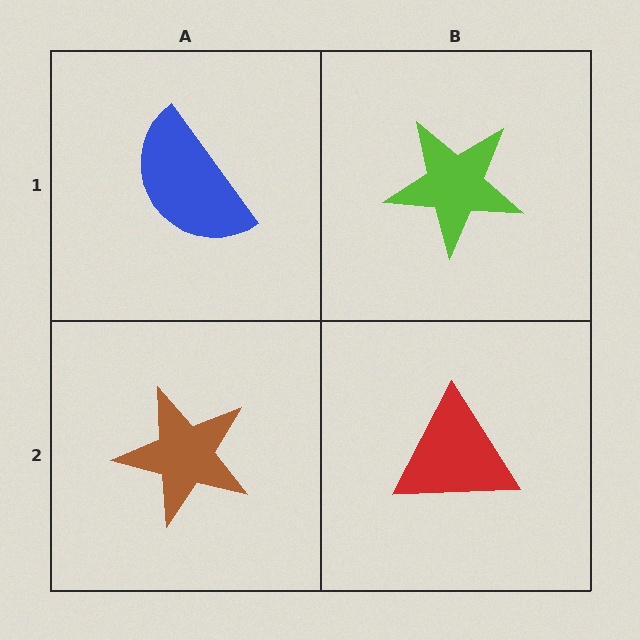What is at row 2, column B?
A red triangle.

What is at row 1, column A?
A blue semicircle.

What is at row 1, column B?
A lime star.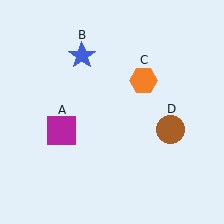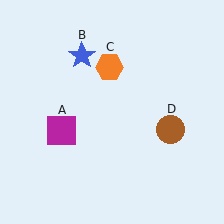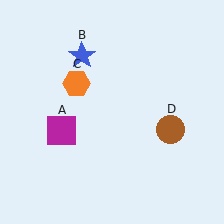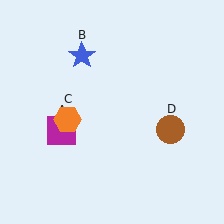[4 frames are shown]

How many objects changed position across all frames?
1 object changed position: orange hexagon (object C).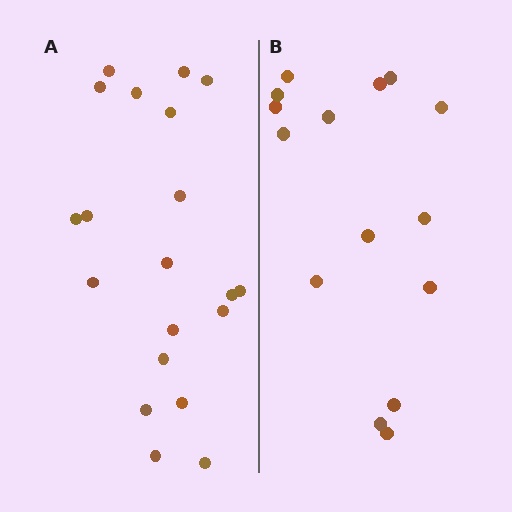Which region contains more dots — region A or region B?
Region A (the left region) has more dots.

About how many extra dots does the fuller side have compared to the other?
Region A has about 5 more dots than region B.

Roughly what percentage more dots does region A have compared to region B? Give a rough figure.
About 35% more.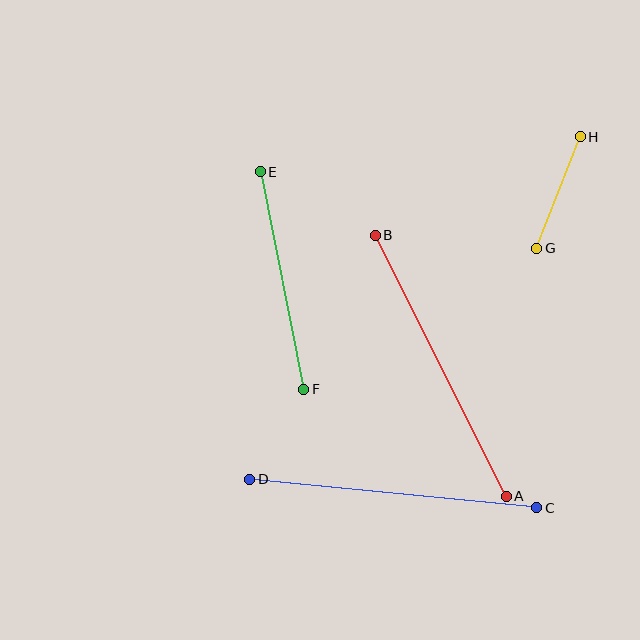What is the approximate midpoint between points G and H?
The midpoint is at approximately (558, 193) pixels.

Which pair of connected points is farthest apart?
Points A and B are farthest apart.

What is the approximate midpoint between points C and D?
The midpoint is at approximately (393, 494) pixels.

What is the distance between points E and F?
The distance is approximately 222 pixels.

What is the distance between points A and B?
The distance is approximately 292 pixels.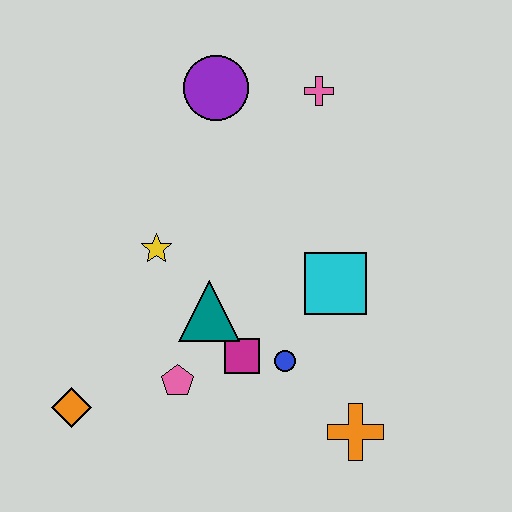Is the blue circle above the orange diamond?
Yes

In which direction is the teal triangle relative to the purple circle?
The teal triangle is below the purple circle.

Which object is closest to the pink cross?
The purple circle is closest to the pink cross.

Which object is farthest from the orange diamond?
The pink cross is farthest from the orange diamond.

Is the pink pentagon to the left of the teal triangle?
Yes